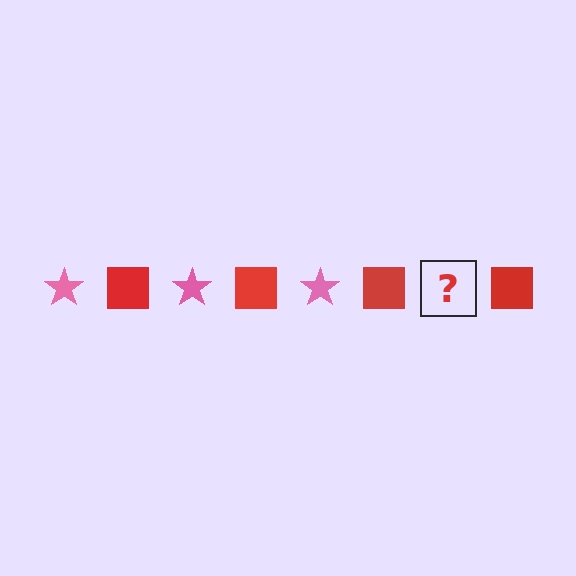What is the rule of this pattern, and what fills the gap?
The rule is that the pattern alternates between pink star and red square. The gap should be filled with a pink star.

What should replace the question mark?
The question mark should be replaced with a pink star.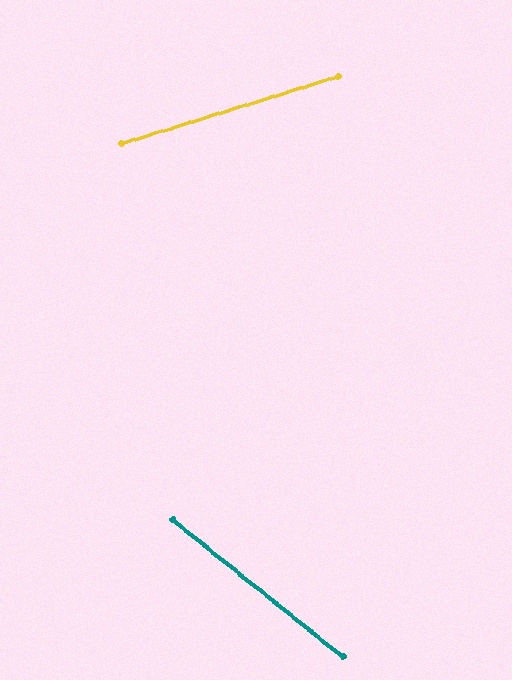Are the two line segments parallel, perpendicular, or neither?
Neither parallel nor perpendicular — they differ by about 56°.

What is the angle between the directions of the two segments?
Approximately 56 degrees.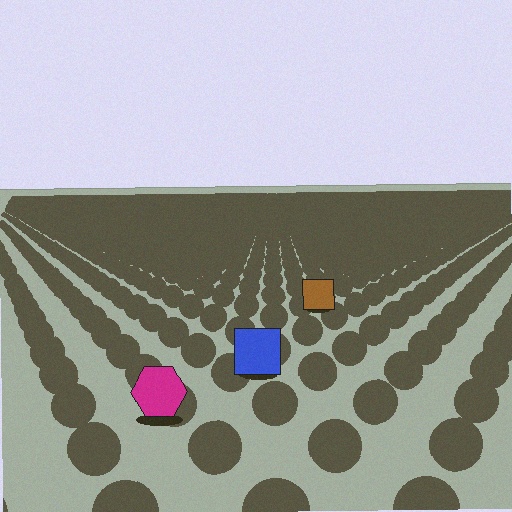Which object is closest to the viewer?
The magenta hexagon is closest. The texture marks near it are larger and more spread out.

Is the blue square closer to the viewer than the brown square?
Yes. The blue square is closer — you can tell from the texture gradient: the ground texture is coarser near it.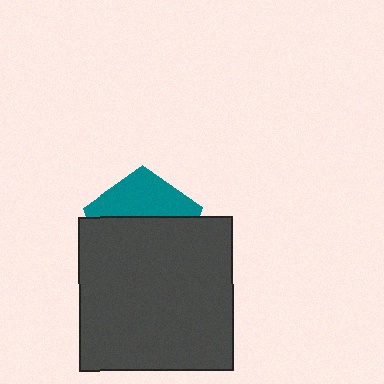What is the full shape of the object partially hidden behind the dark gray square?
The partially hidden object is a teal pentagon.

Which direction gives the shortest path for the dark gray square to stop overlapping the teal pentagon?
Moving down gives the shortest separation.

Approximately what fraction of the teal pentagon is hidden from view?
Roughly 63% of the teal pentagon is hidden behind the dark gray square.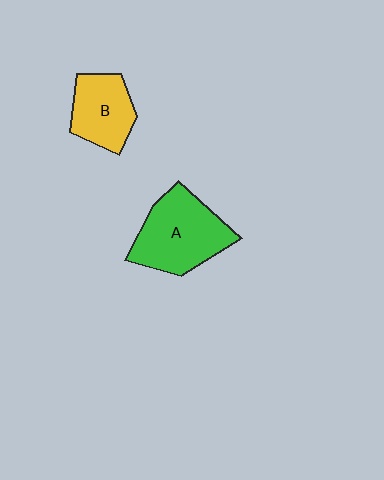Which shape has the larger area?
Shape A (green).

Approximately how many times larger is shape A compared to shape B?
Approximately 1.5 times.